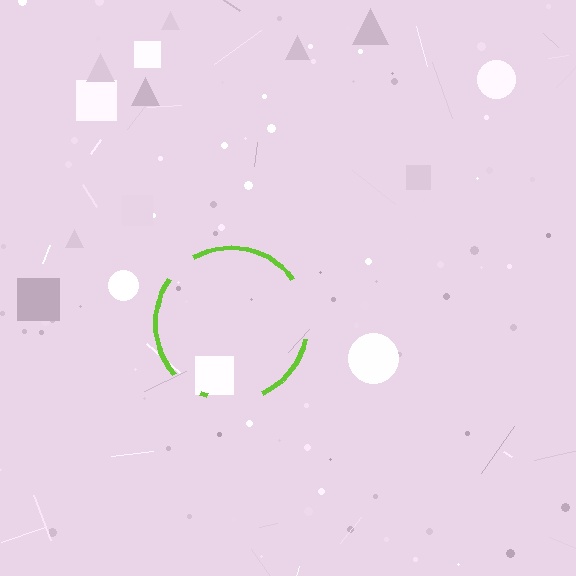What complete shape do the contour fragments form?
The contour fragments form a circle.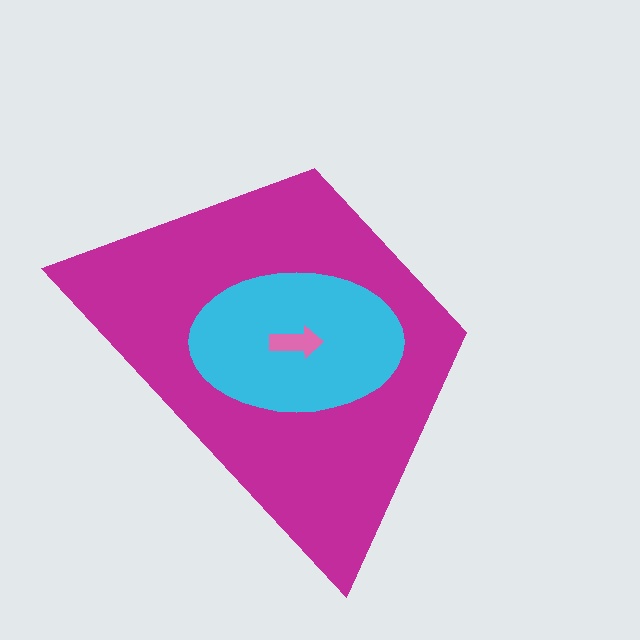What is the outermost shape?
The magenta trapezoid.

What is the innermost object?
The pink arrow.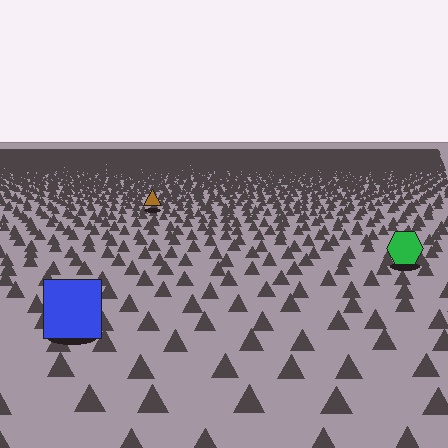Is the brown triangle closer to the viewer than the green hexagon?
No. The green hexagon is closer — you can tell from the texture gradient: the ground texture is coarser near it.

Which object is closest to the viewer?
The blue square is closest. The texture marks near it are larger and more spread out.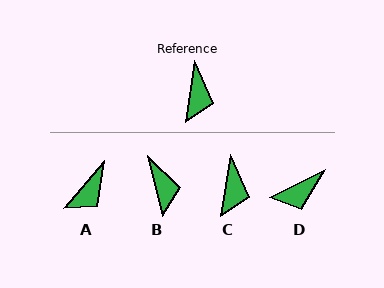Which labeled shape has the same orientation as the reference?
C.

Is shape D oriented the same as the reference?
No, it is off by about 55 degrees.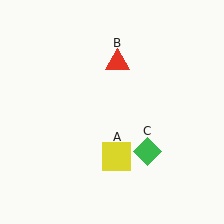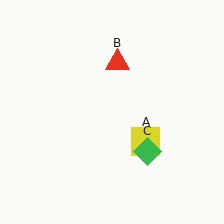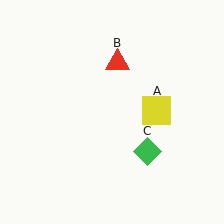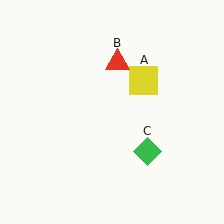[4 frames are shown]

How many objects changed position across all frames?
1 object changed position: yellow square (object A).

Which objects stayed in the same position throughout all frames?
Red triangle (object B) and green diamond (object C) remained stationary.